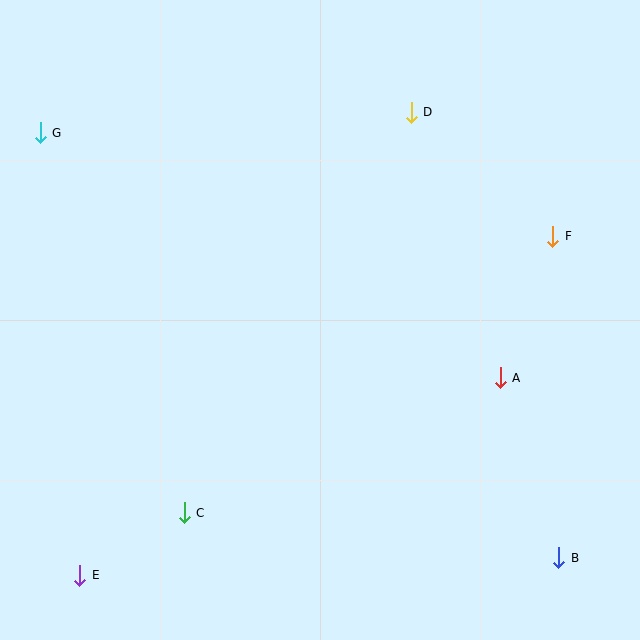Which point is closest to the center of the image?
Point A at (500, 378) is closest to the center.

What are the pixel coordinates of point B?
Point B is at (559, 558).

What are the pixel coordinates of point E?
Point E is at (80, 575).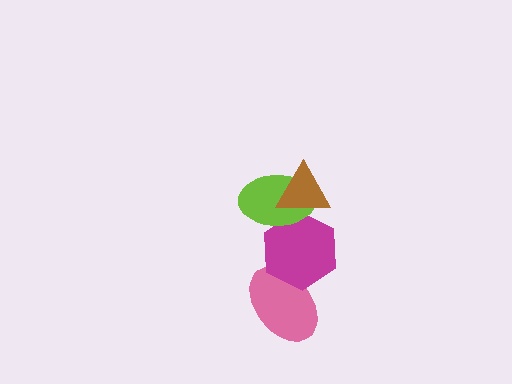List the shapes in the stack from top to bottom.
From top to bottom: the brown triangle, the lime ellipse, the magenta hexagon, the pink ellipse.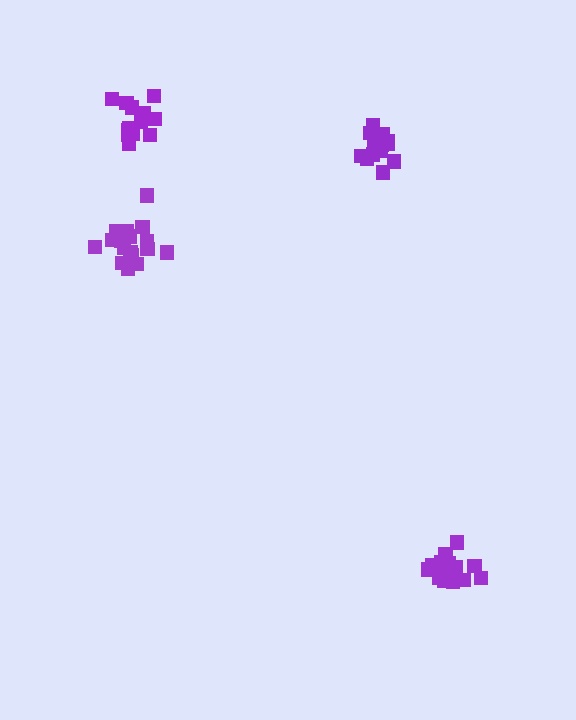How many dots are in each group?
Group 1: 17 dots, Group 2: 19 dots, Group 3: 15 dots, Group 4: 13 dots (64 total).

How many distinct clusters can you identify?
There are 4 distinct clusters.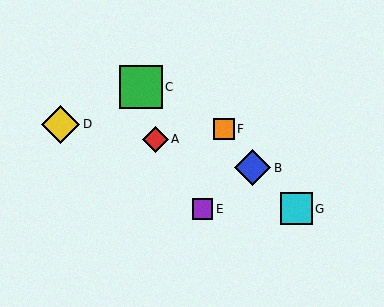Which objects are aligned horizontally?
Objects E, G are aligned horizontally.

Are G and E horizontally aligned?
Yes, both are at y≈209.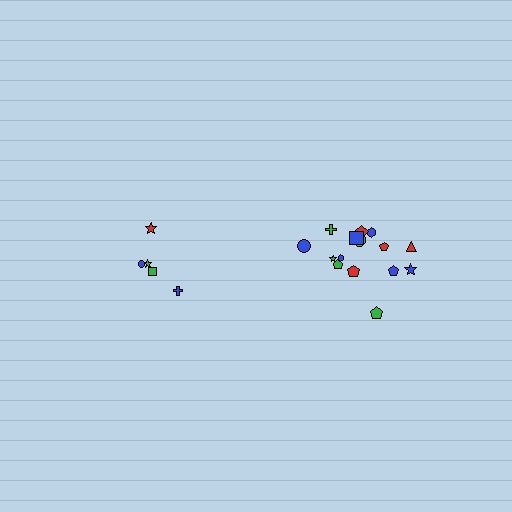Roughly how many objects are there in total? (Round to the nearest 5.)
Roughly 20 objects in total.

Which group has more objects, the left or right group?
The right group.